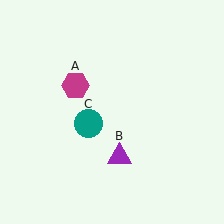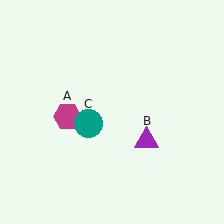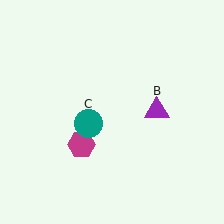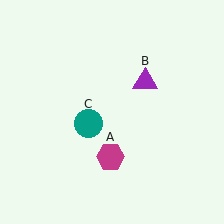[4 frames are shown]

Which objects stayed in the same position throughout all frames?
Teal circle (object C) remained stationary.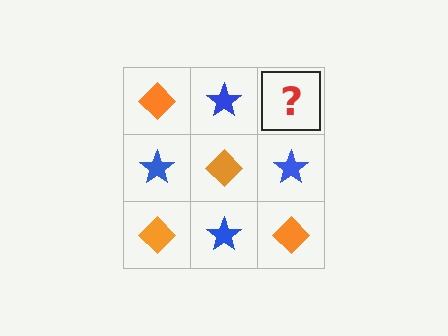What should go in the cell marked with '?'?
The missing cell should contain an orange diamond.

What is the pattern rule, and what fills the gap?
The rule is that it alternates orange diamond and blue star in a checkerboard pattern. The gap should be filled with an orange diamond.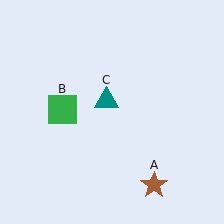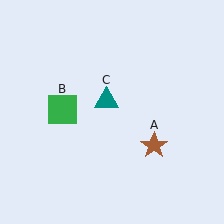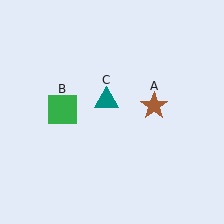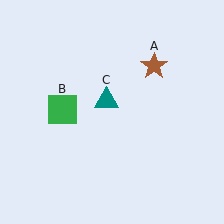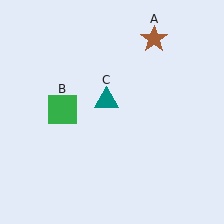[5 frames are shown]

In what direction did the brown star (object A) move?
The brown star (object A) moved up.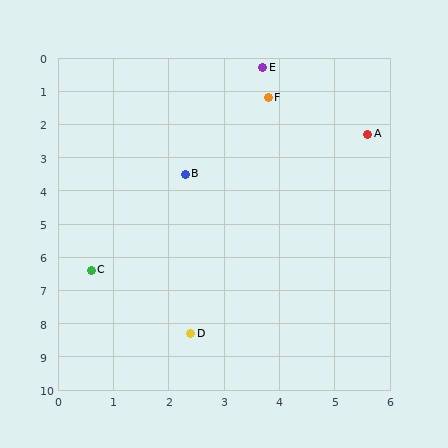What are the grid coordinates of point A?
Point A is at approximately (5.6, 2.3).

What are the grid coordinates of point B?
Point B is at approximately (2.3, 3.5).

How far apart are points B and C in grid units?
Points B and C are about 3.4 grid units apart.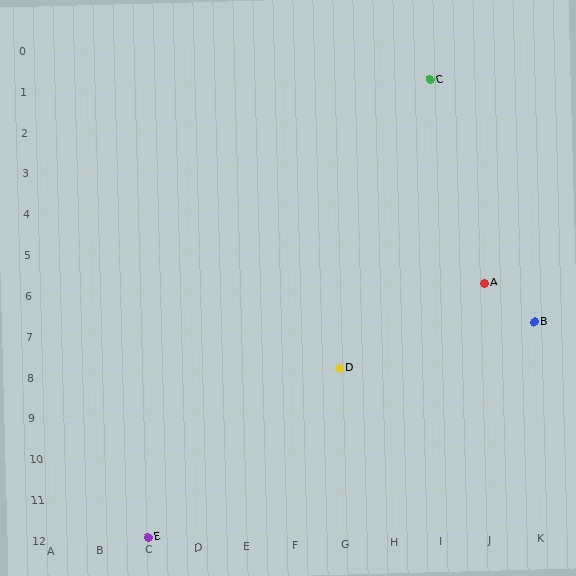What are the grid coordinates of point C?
Point C is at grid coordinates (I, 1).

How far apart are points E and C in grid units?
Points E and C are 6 columns and 11 rows apart (about 12.5 grid units diagonally).